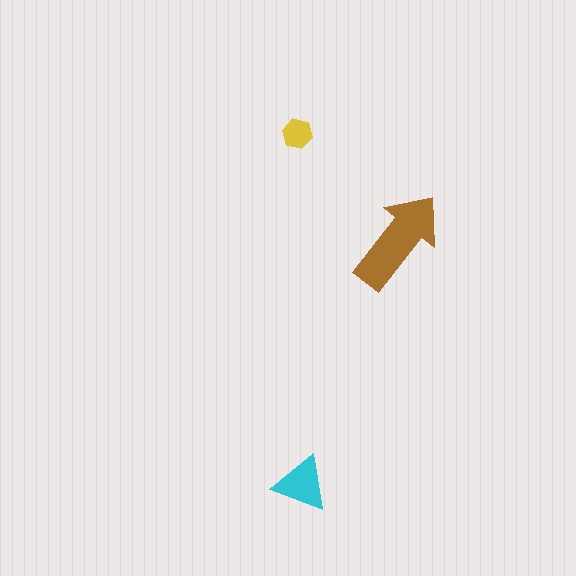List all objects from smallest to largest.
The yellow hexagon, the cyan triangle, the brown arrow.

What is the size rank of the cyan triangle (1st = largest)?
2nd.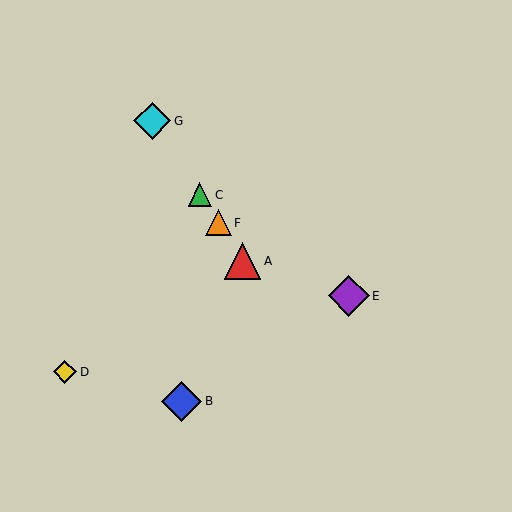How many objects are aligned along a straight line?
4 objects (A, C, F, G) are aligned along a straight line.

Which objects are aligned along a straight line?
Objects A, C, F, G are aligned along a straight line.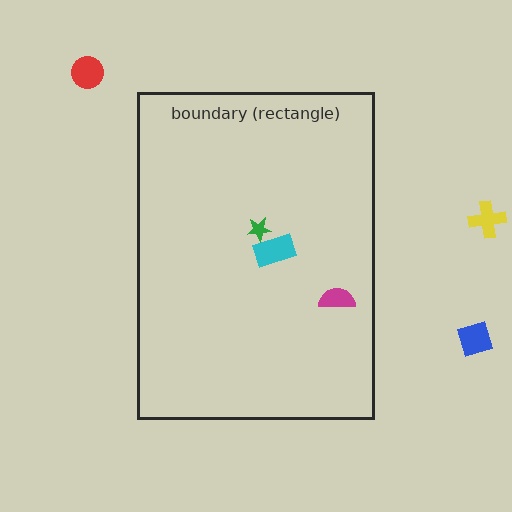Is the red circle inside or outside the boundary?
Outside.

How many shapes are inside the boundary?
3 inside, 3 outside.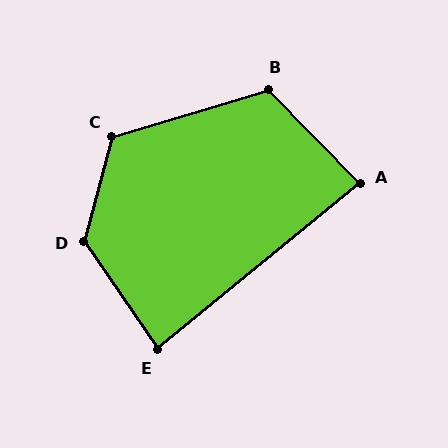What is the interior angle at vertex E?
Approximately 85 degrees (approximately right).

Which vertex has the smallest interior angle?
A, at approximately 85 degrees.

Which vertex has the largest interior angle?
D, at approximately 130 degrees.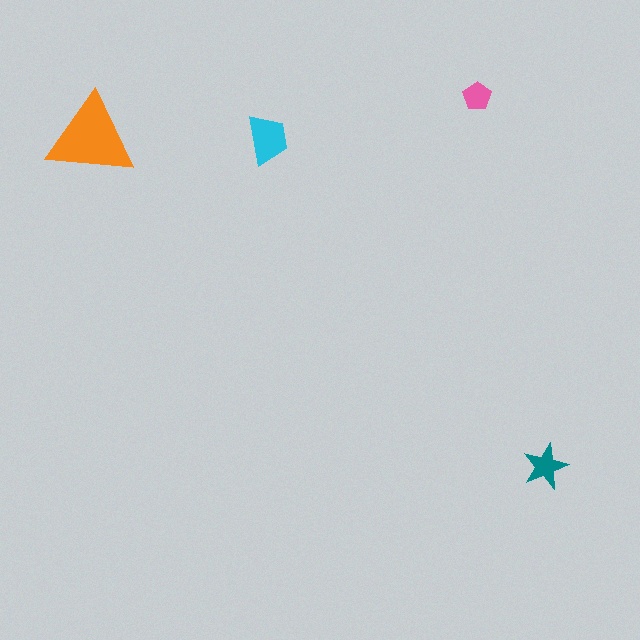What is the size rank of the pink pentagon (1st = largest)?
4th.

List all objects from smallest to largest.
The pink pentagon, the teal star, the cyan trapezoid, the orange triangle.